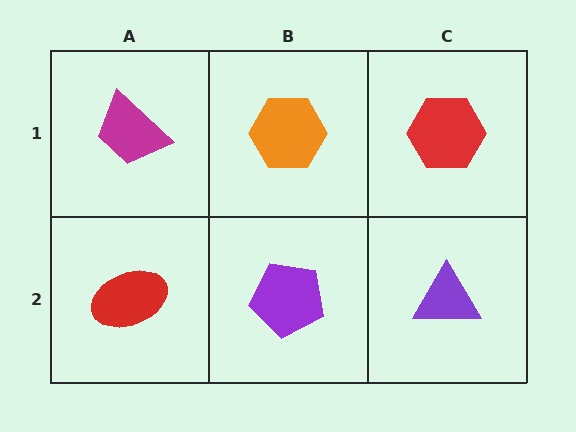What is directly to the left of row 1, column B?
A magenta trapezoid.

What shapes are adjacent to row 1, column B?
A purple pentagon (row 2, column B), a magenta trapezoid (row 1, column A), a red hexagon (row 1, column C).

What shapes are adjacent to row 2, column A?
A magenta trapezoid (row 1, column A), a purple pentagon (row 2, column B).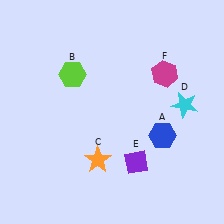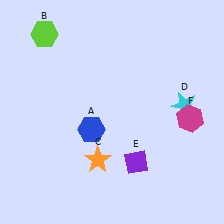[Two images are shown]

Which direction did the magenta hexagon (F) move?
The magenta hexagon (F) moved down.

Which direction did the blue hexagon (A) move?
The blue hexagon (A) moved left.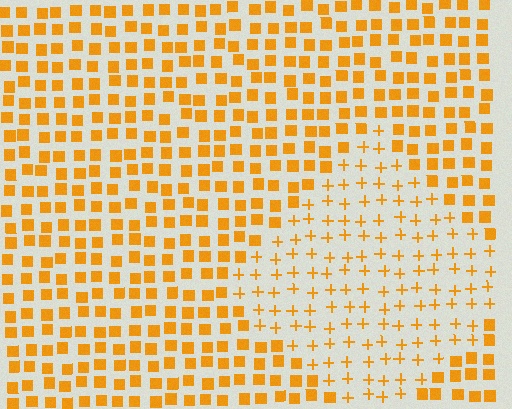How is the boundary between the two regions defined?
The boundary is defined by a change in element shape: plus signs inside vs. squares outside. All elements share the same color and spacing.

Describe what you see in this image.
The image is filled with small orange elements arranged in a uniform grid. A diamond-shaped region contains plus signs, while the surrounding area contains squares. The boundary is defined purely by the change in element shape.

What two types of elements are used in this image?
The image uses plus signs inside the diamond region and squares outside it.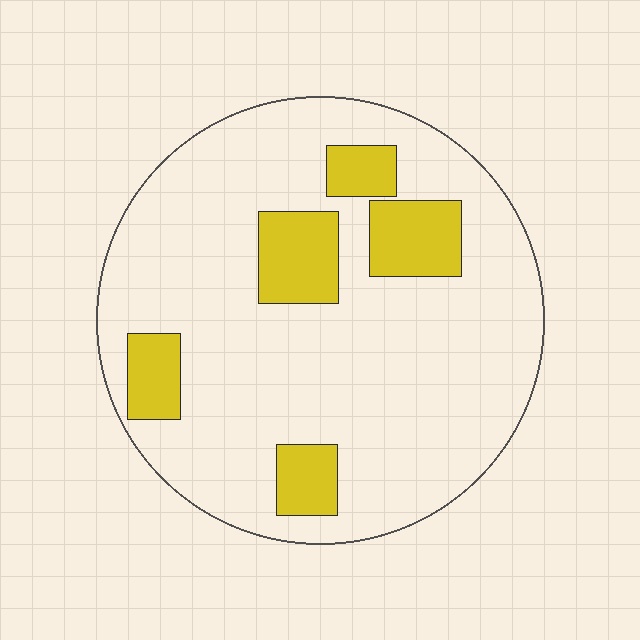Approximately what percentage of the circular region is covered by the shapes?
Approximately 15%.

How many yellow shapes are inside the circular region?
5.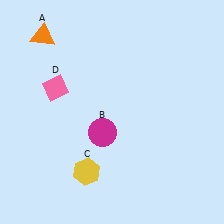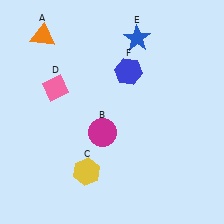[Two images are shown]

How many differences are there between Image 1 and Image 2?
There are 2 differences between the two images.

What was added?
A blue star (E), a blue hexagon (F) were added in Image 2.